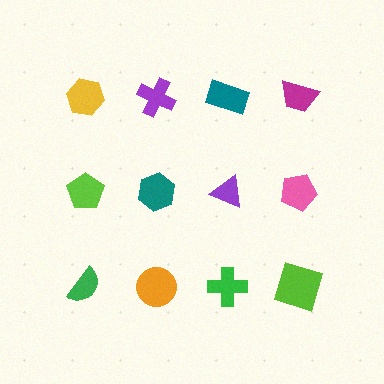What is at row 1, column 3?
A teal rectangle.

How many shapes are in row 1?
4 shapes.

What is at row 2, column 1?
A lime pentagon.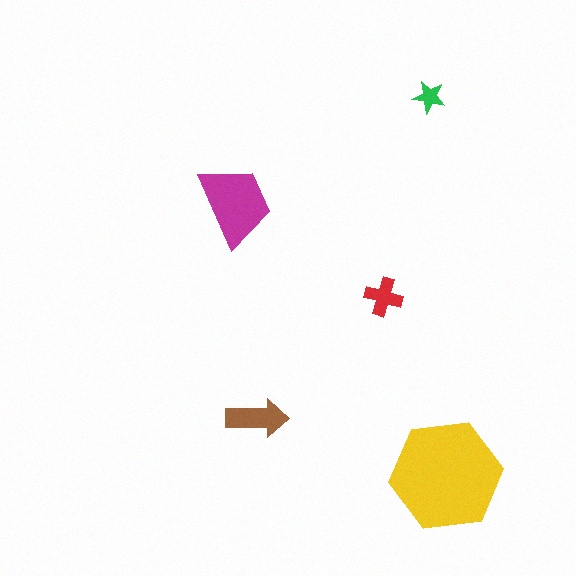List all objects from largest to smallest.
The yellow hexagon, the magenta trapezoid, the brown arrow, the red cross, the green star.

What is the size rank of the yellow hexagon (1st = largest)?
1st.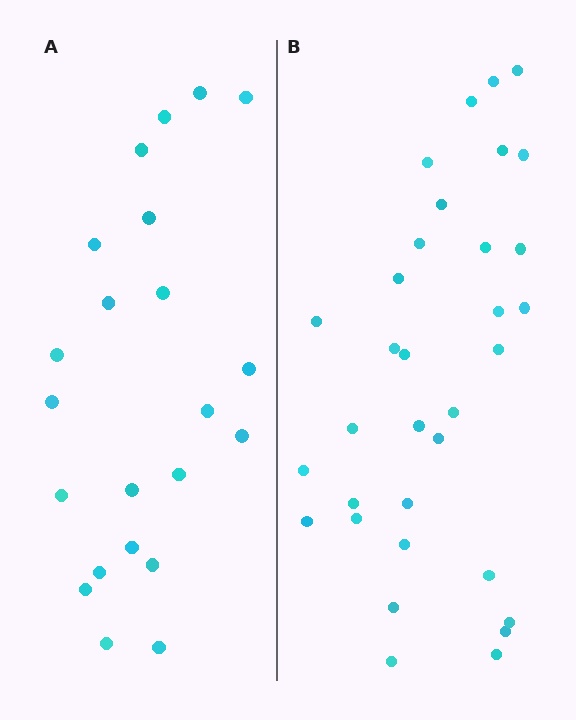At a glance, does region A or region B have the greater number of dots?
Region B (the right region) has more dots.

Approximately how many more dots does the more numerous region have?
Region B has roughly 12 or so more dots than region A.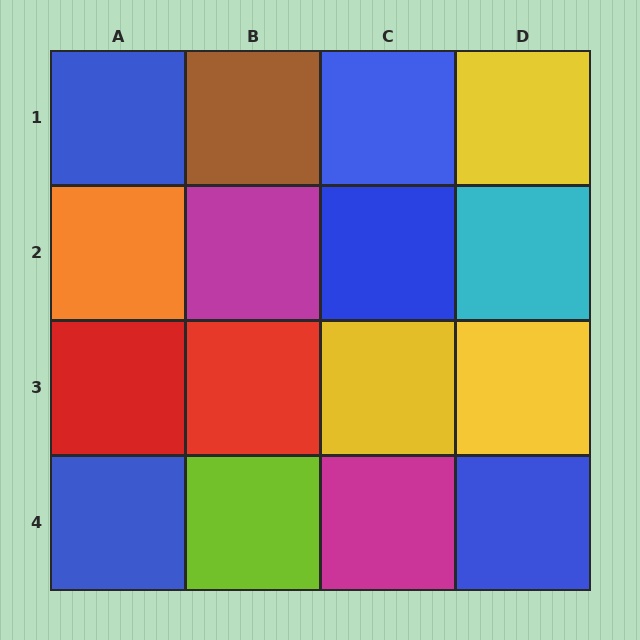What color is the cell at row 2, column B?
Magenta.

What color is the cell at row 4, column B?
Lime.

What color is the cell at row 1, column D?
Yellow.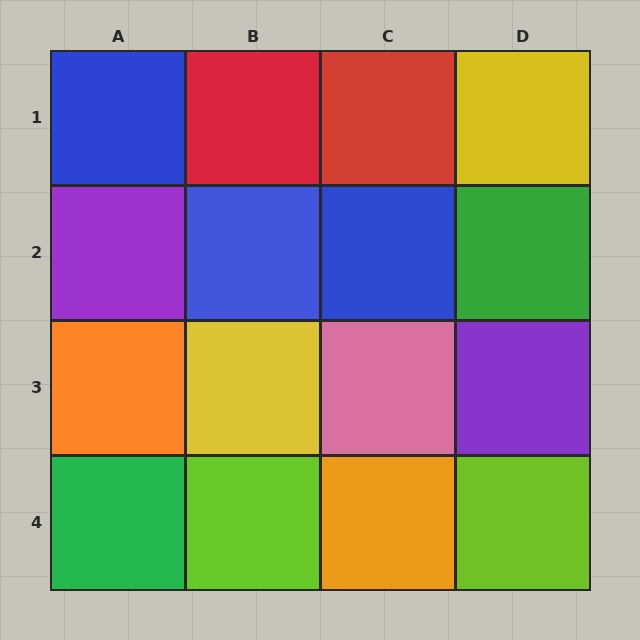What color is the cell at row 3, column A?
Orange.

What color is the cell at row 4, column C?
Orange.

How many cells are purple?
2 cells are purple.